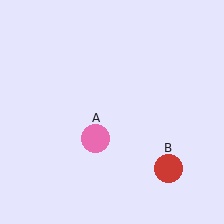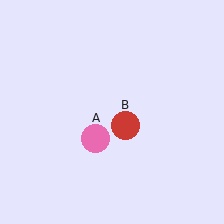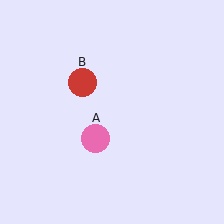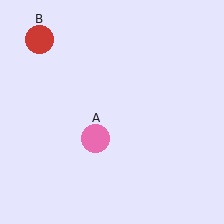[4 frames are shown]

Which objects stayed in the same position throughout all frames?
Pink circle (object A) remained stationary.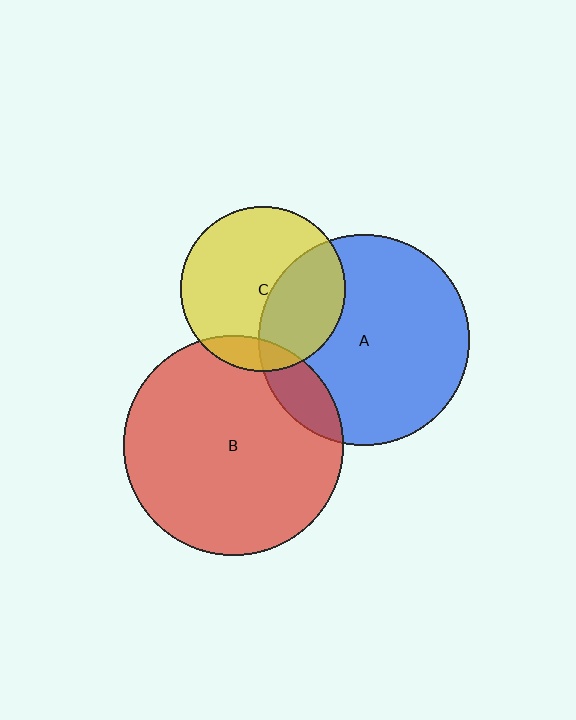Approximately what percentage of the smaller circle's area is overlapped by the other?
Approximately 10%.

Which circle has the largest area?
Circle B (red).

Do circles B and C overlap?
Yes.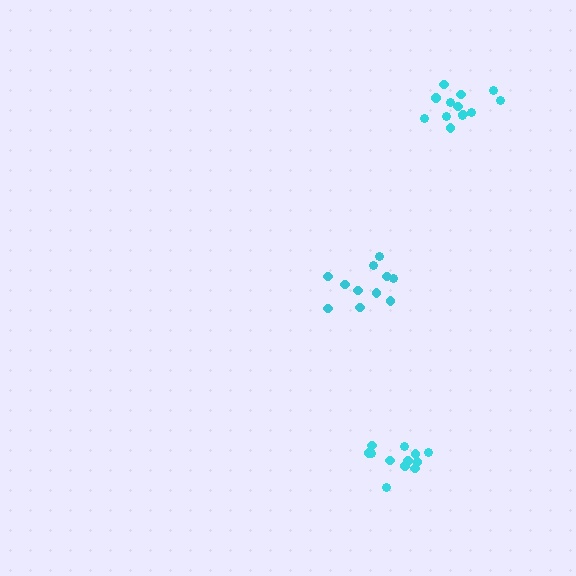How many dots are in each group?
Group 1: 12 dots, Group 2: 11 dots, Group 3: 13 dots (36 total).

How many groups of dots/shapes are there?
There are 3 groups.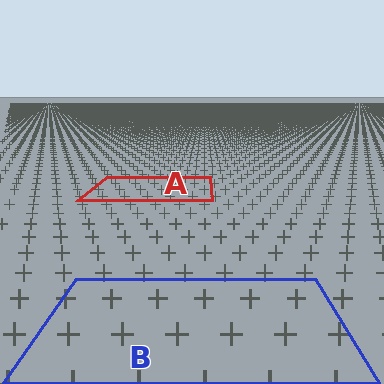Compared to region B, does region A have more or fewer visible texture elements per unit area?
Region A has more texture elements per unit area — they are packed more densely because it is farther away.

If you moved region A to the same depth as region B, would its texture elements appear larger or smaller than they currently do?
They would appear larger. At a closer depth, the same texture elements are projected at a bigger on-screen size.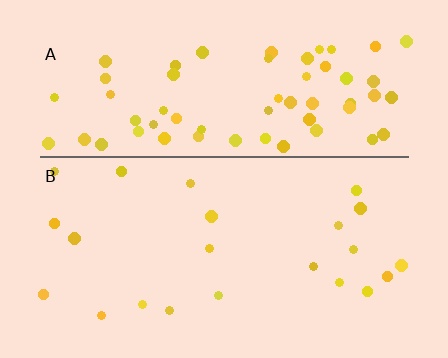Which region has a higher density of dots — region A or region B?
A (the top).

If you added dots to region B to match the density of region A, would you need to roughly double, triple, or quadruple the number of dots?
Approximately triple.